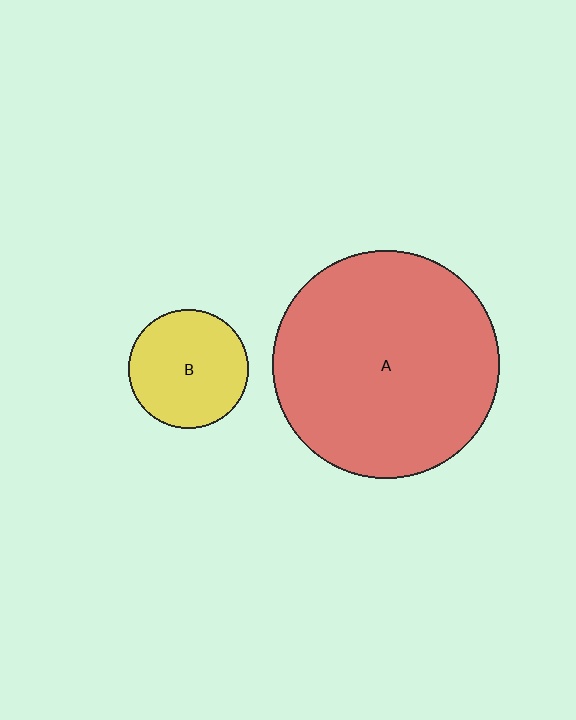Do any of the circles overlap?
No, none of the circles overlap.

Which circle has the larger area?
Circle A (red).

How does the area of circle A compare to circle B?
Approximately 3.6 times.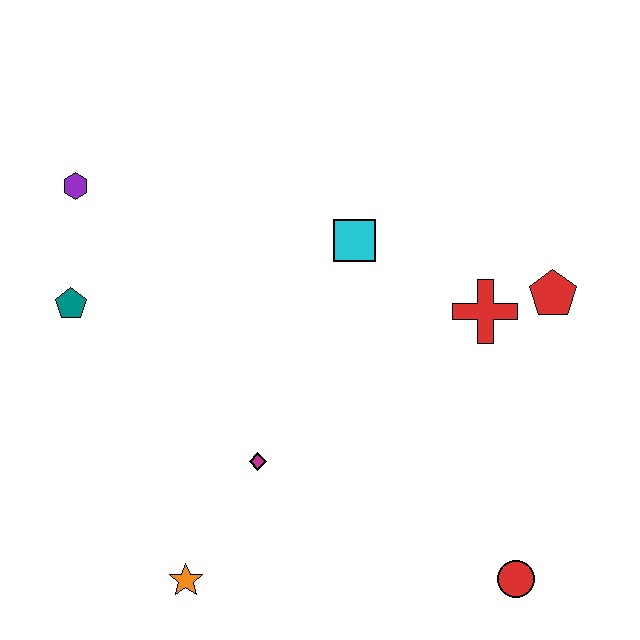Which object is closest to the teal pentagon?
The purple hexagon is closest to the teal pentagon.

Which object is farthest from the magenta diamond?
The red pentagon is farthest from the magenta diamond.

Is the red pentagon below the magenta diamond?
No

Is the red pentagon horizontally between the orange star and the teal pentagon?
No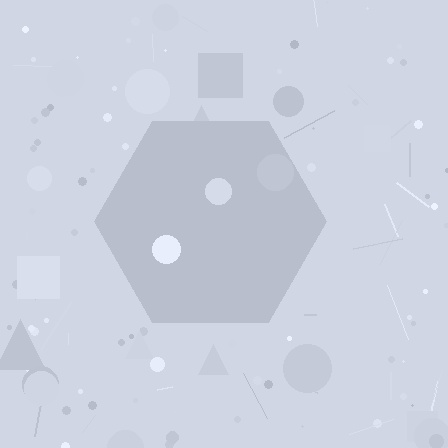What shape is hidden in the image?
A hexagon is hidden in the image.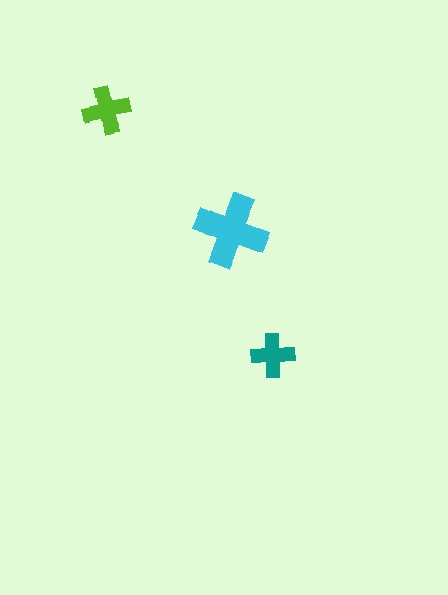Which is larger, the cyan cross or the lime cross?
The cyan one.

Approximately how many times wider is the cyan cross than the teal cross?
About 1.5 times wider.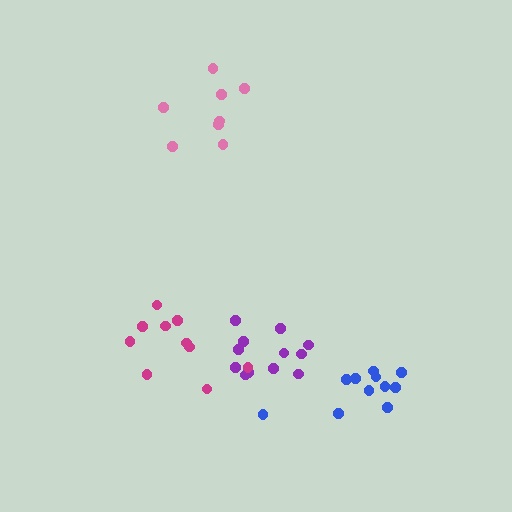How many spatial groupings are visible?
There are 4 spatial groupings.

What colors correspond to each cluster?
The clusters are colored: purple, magenta, pink, blue.